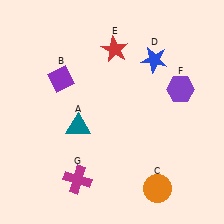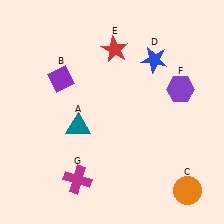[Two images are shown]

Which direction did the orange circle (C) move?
The orange circle (C) moved right.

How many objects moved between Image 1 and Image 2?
1 object moved between the two images.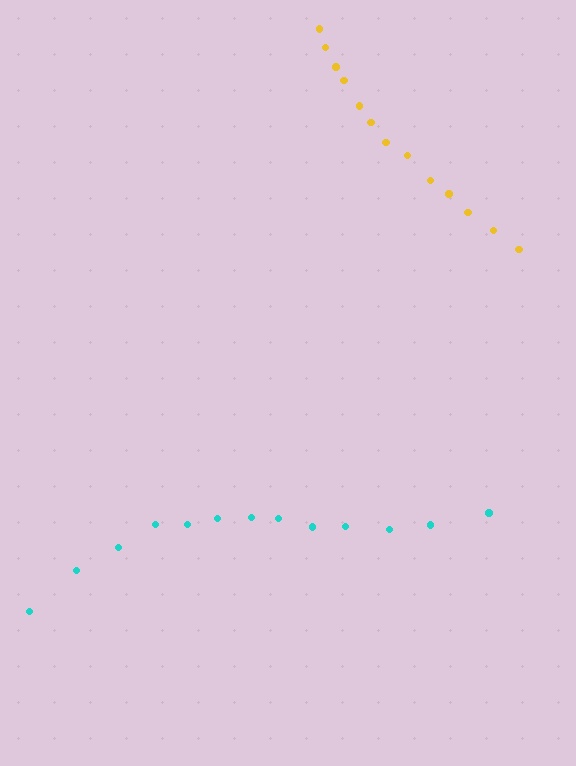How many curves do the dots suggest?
There are 2 distinct paths.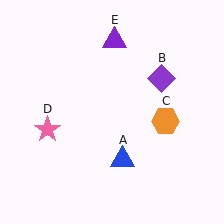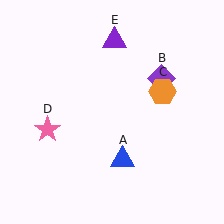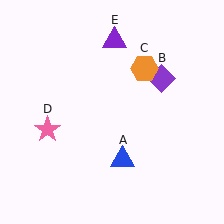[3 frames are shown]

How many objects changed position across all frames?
1 object changed position: orange hexagon (object C).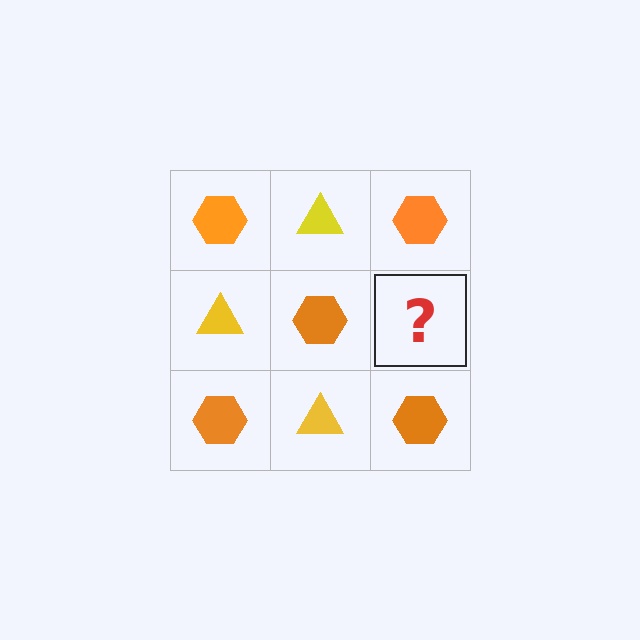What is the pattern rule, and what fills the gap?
The rule is that it alternates orange hexagon and yellow triangle in a checkerboard pattern. The gap should be filled with a yellow triangle.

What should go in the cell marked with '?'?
The missing cell should contain a yellow triangle.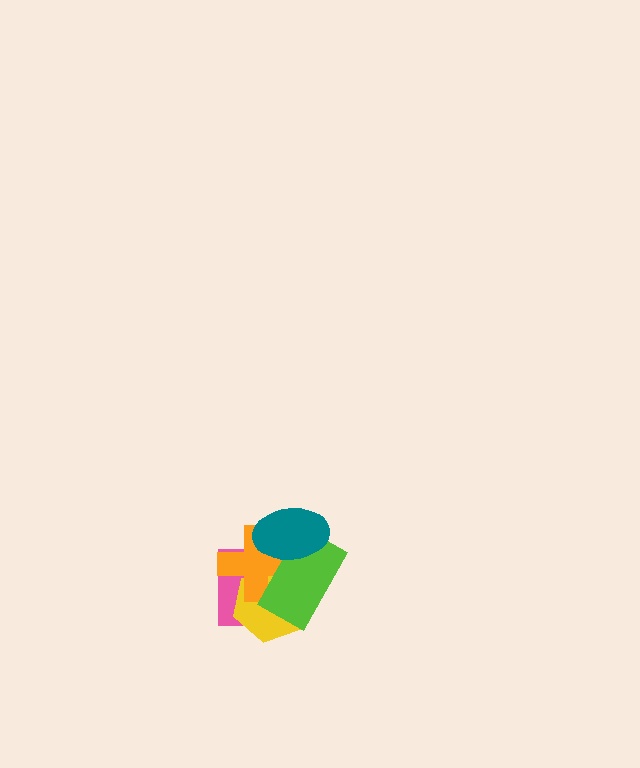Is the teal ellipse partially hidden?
No, no other shape covers it.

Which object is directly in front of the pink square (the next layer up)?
The yellow hexagon is directly in front of the pink square.